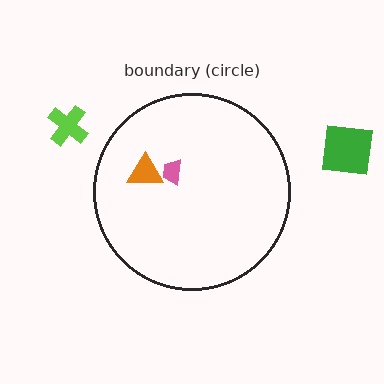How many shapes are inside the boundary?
2 inside, 2 outside.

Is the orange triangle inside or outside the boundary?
Inside.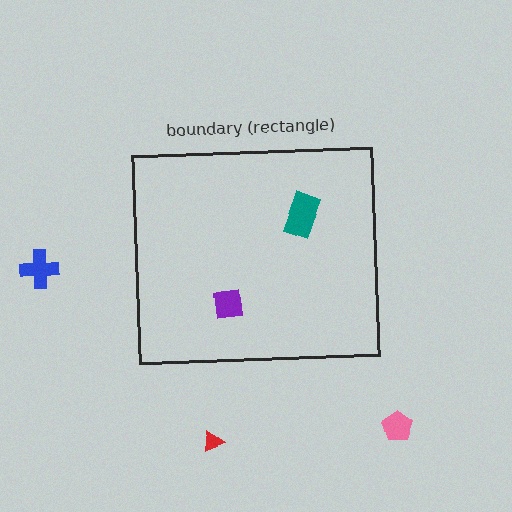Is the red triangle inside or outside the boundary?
Outside.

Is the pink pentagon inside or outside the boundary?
Outside.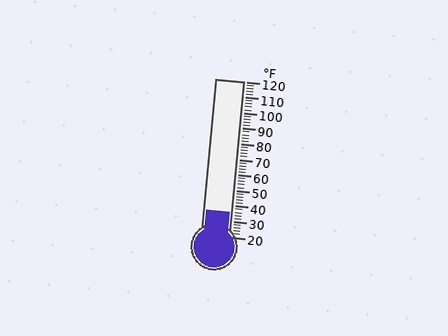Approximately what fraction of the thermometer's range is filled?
The thermometer is filled to approximately 15% of its range.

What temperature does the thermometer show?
The thermometer shows approximately 36°F.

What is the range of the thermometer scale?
The thermometer scale ranges from 20°F to 120°F.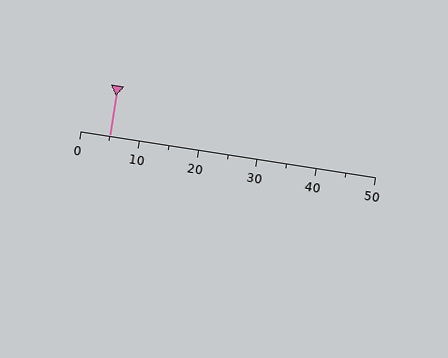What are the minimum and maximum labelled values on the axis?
The axis runs from 0 to 50.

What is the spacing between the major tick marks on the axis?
The major ticks are spaced 10 apart.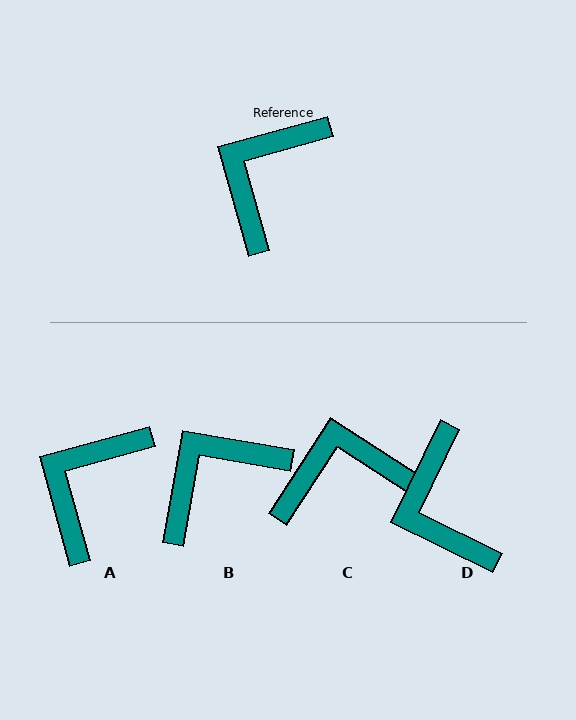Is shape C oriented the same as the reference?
No, it is off by about 48 degrees.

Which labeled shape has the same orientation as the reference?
A.